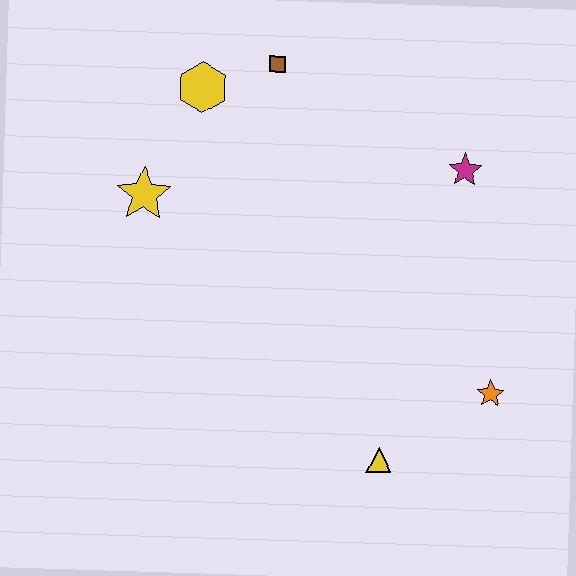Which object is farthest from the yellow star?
The orange star is farthest from the yellow star.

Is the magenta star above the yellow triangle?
Yes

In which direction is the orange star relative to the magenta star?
The orange star is below the magenta star.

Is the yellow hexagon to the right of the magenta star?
No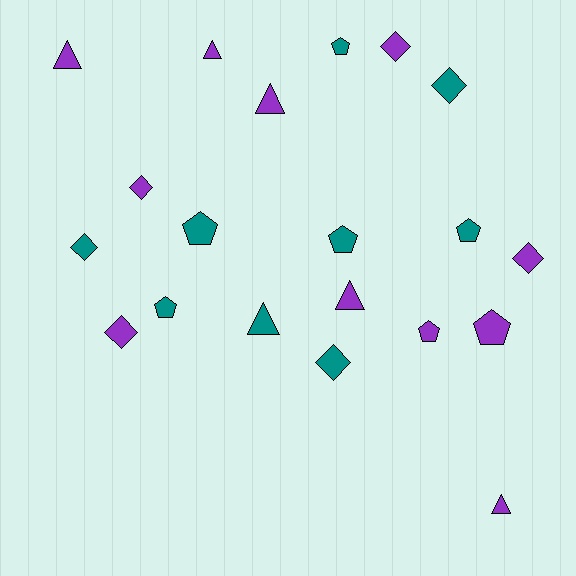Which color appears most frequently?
Purple, with 11 objects.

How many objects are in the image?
There are 20 objects.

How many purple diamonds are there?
There are 4 purple diamonds.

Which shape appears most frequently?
Pentagon, with 7 objects.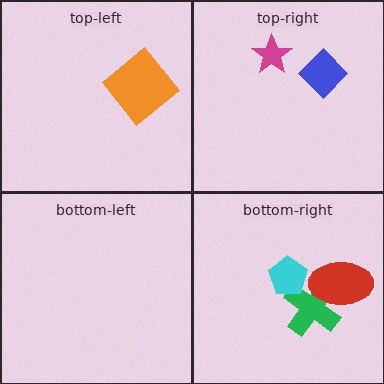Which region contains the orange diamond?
The top-left region.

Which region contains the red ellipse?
The bottom-right region.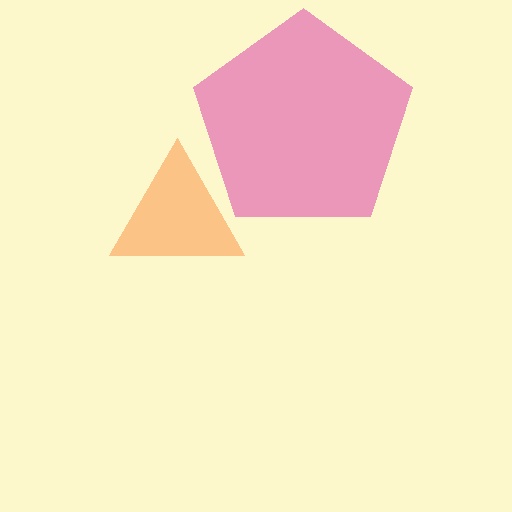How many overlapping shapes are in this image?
There are 2 overlapping shapes in the image.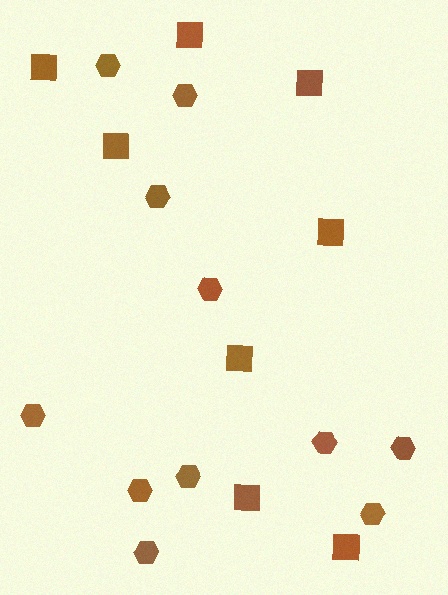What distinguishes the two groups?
There are 2 groups: one group of hexagons (11) and one group of squares (8).